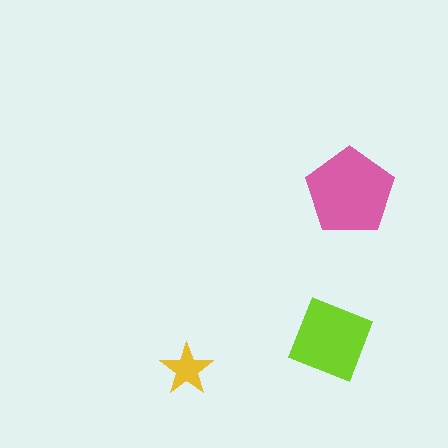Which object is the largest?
The pink pentagon.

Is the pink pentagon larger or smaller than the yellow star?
Larger.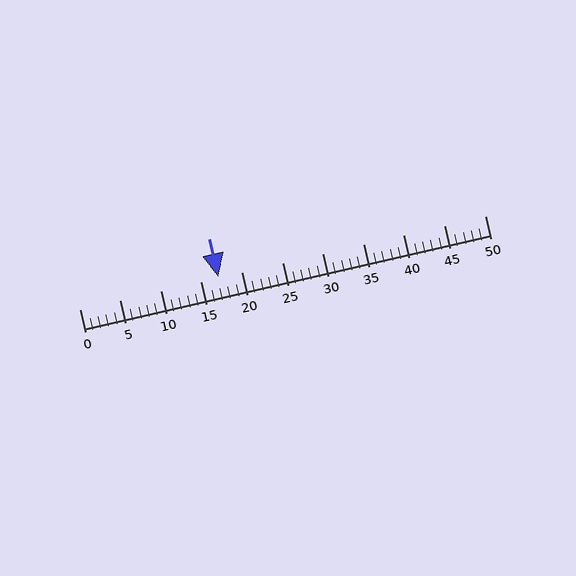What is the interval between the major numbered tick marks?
The major tick marks are spaced 5 units apart.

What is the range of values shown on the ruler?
The ruler shows values from 0 to 50.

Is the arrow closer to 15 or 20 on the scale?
The arrow is closer to 15.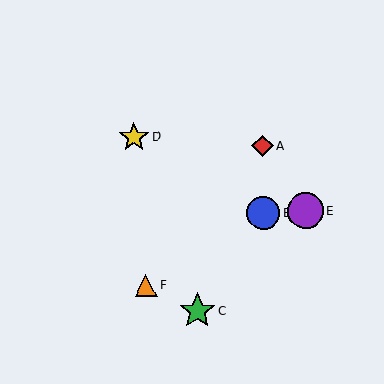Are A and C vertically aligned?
No, A is at x≈263 and C is at x≈197.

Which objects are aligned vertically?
Objects A, B are aligned vertically.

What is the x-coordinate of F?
Object F is at x≈146.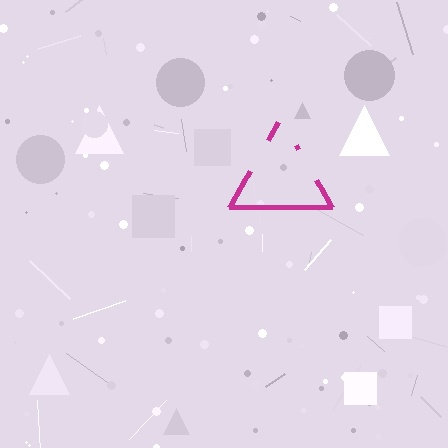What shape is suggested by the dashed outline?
The dashed outline suggests a triangle.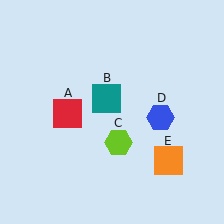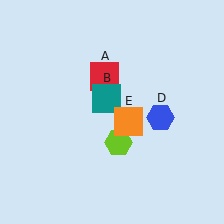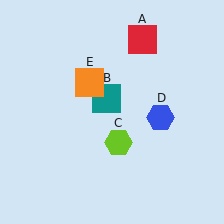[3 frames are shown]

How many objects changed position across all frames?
2 objects changed position: red square (object A), orange square (object E).